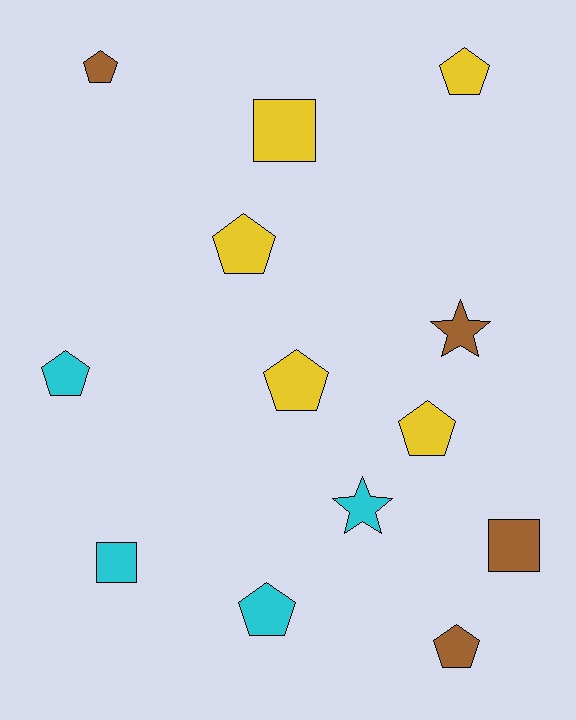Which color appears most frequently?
Yellow, with 5 objects.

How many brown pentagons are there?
There are 2 brown pentagons.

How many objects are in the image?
There are 13 objects.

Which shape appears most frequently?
Pentagon, with 8 objects.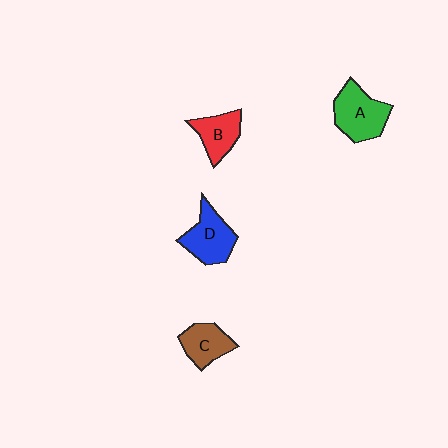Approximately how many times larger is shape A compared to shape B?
Approximately 1.4 times.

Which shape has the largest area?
Shape A (green).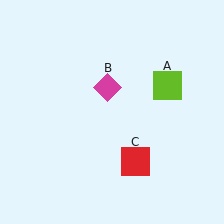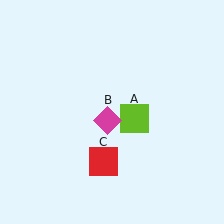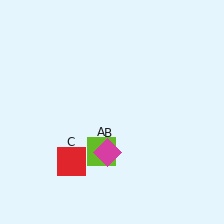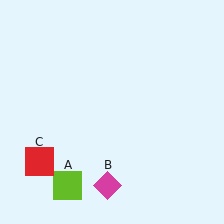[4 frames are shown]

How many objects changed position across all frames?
3 objects changed position: lime square (object A), magenta diamond (object B), red square (object C).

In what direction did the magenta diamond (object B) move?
The magenta diamond (object B) moved down.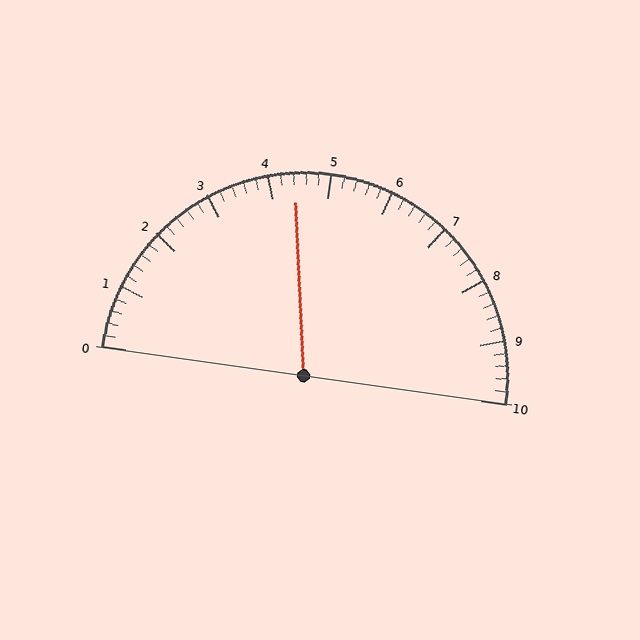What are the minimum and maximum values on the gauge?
The gauge ranges from 0 to 10.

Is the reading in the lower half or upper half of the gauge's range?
The reading is in the lower half of the range (0 to 10).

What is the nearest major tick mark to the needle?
The nearest major tick mark is 4.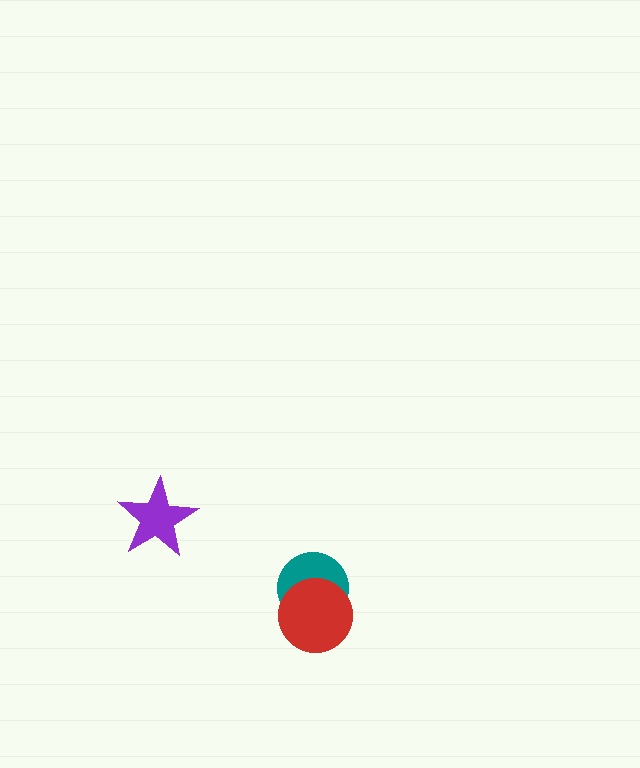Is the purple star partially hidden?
No, no other shape covers it.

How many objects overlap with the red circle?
1 object overlaps with the red circle.